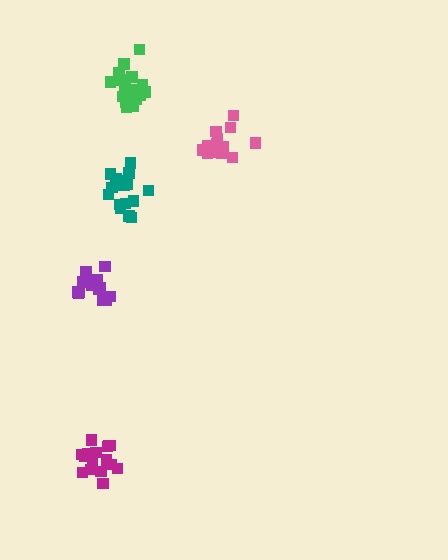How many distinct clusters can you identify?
There are 5 distinct clusters.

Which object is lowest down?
The magenta cluster is bottommost.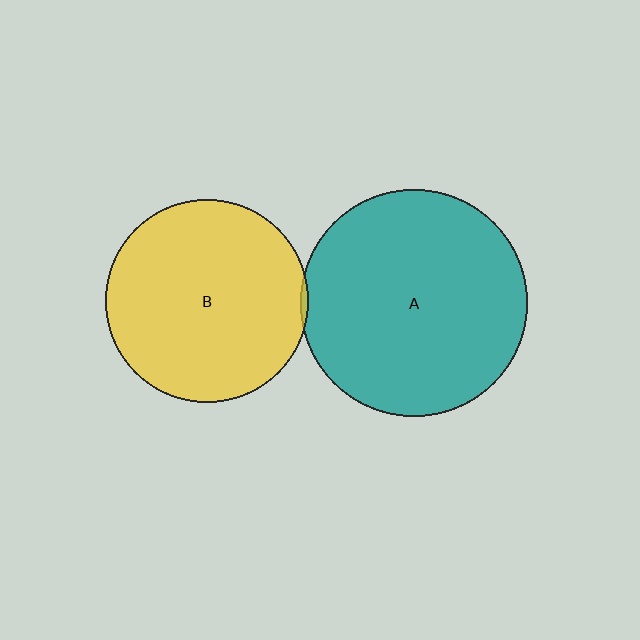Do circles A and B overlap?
Yes.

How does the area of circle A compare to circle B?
Approximately 1.3 times.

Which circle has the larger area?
Circle A (teal).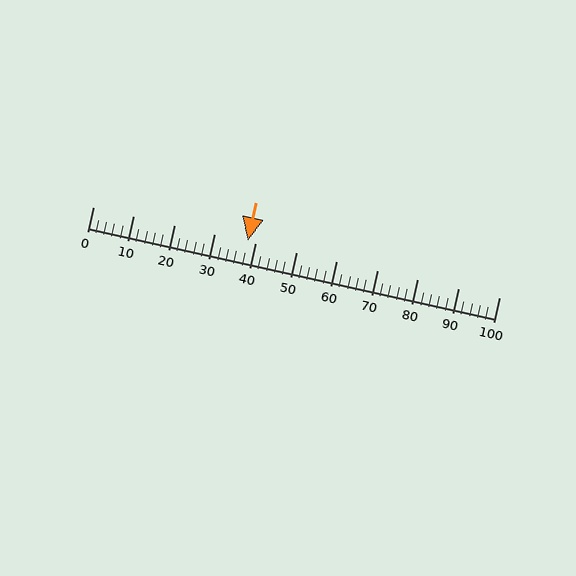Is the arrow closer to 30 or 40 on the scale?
The arrow is closer to 40.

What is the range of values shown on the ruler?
The ruler shows values from 0 to 100.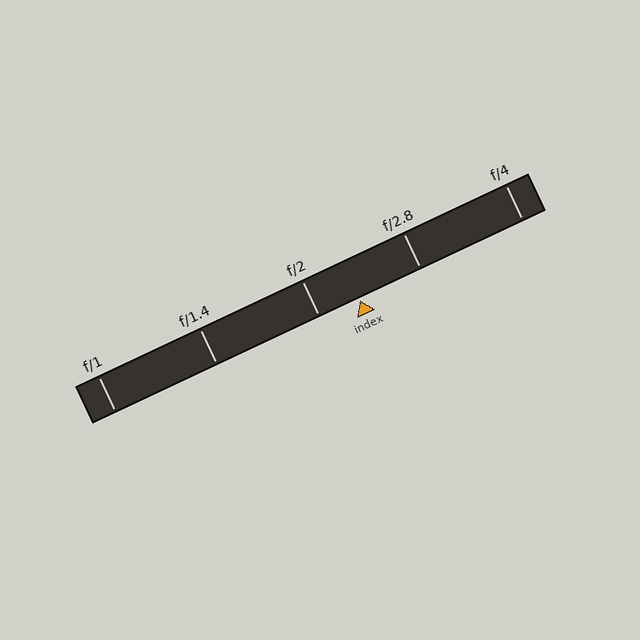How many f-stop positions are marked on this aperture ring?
There are 5 f-stop positions marked.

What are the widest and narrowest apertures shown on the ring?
The widest aperture shown is f/1 and the narrowest is f/4.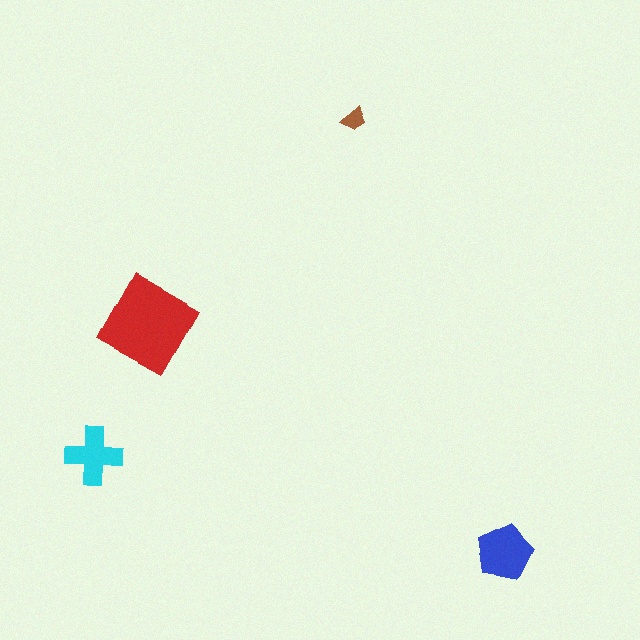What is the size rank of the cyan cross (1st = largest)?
3rd.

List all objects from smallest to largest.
The brown trapezoid, the cyan cross, the blue pentagon, the red square.